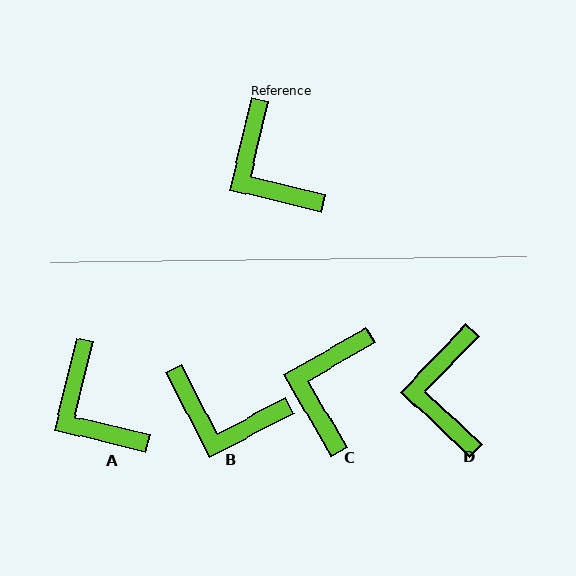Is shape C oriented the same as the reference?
No, it is off by about 46 degrees.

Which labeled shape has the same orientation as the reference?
A.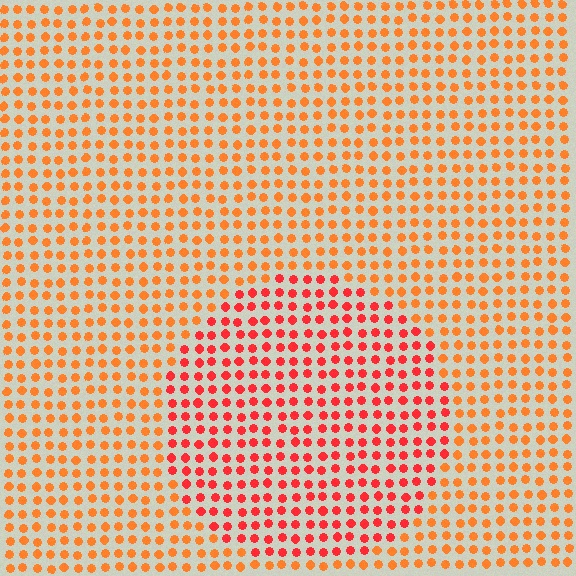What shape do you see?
I see a circle.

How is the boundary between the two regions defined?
The boundary is defined purely by a slight shift in hue (about 27 degrees). Spacing, size, and orientation are identical on both sides.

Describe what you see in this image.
The image is filled with small orange elements in a uniform arrangement. A circle-shaped region is visible where the elements are tinted to a slightly different hue, forming a subtle color boundary.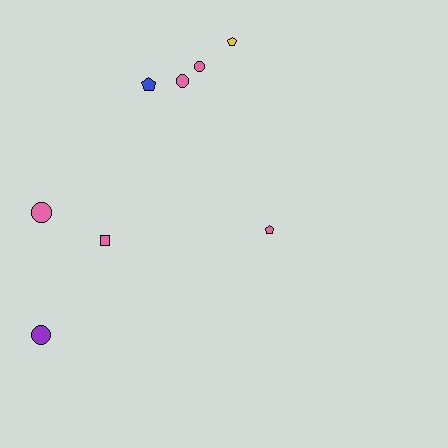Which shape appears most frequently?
Circle, with 4 objects.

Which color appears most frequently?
Pink, with 5 objects.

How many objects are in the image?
There are 8 objects.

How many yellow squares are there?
There are no yellow squares.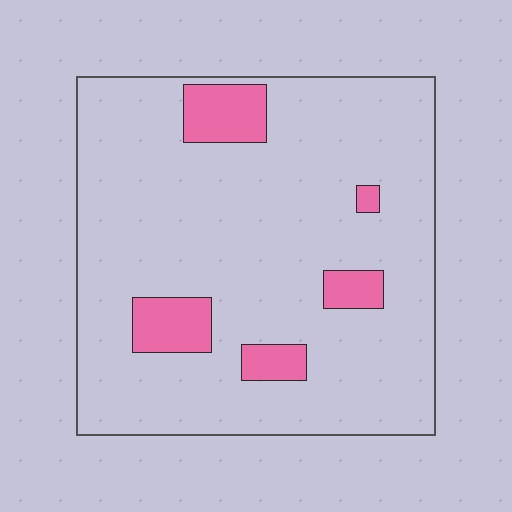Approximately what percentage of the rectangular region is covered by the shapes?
Approximately 10%.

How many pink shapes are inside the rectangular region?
5.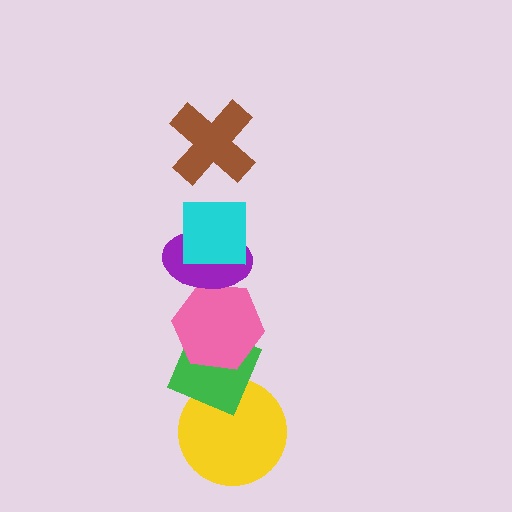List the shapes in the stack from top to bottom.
From top to bottom: the brown cross, the cyan square, the purple ellipse, the pink hexagon, the green diamond, the yellow circle.